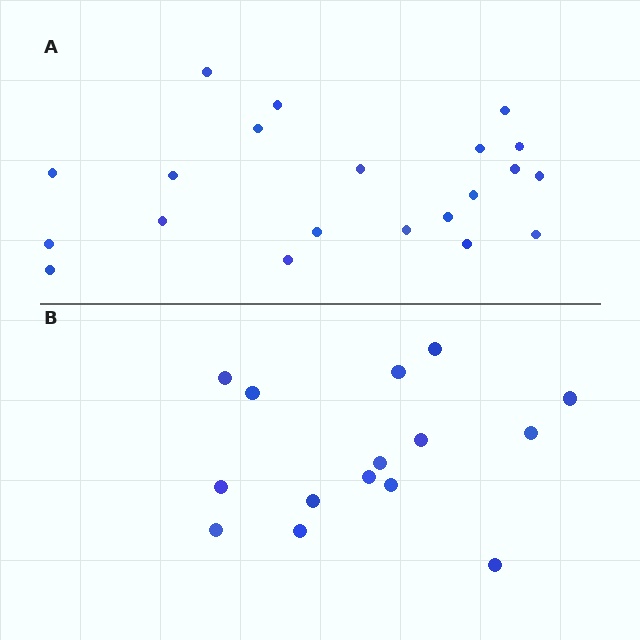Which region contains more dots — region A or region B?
Region A (the top region) has more dots.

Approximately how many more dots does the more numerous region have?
Region A has about 6 more dots than region B.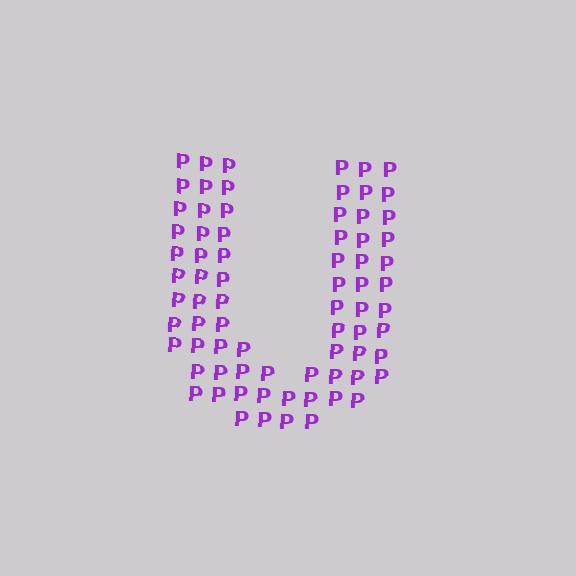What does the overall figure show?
The overall figure shows the letter U.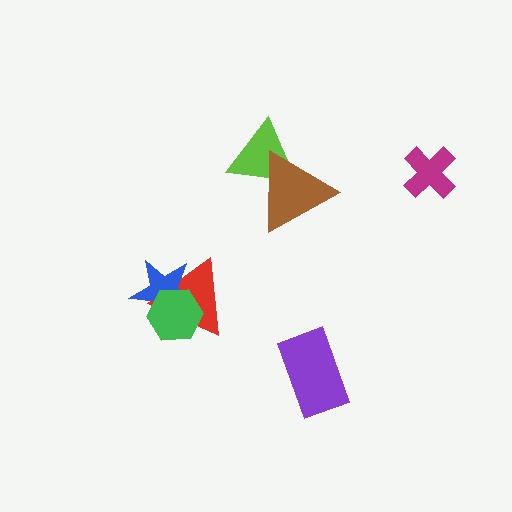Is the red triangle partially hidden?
Yes, it is partially covered by another shape.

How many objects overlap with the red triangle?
2 objects overlap with the red triangle.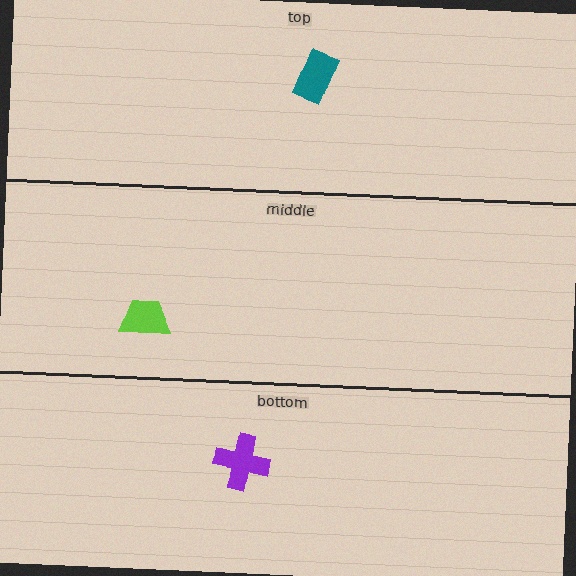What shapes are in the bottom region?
The purple cross.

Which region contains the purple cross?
The bottom region.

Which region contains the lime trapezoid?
The middle region.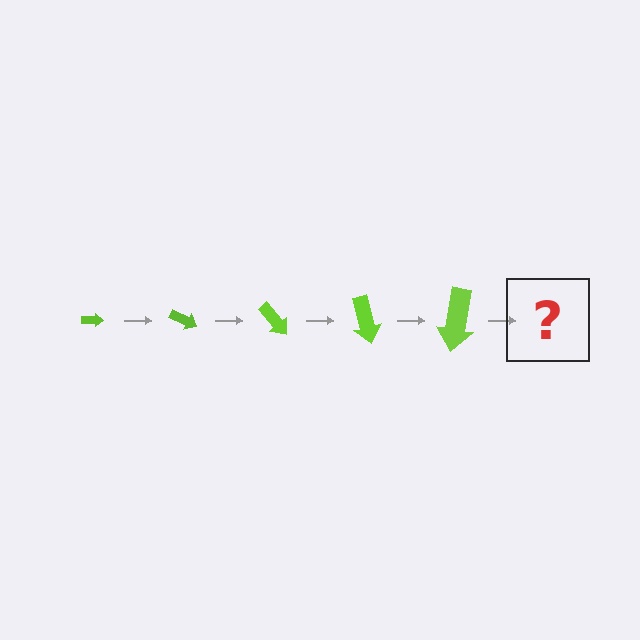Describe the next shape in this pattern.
It should be an arrow, larger than the previous one and rotated 125 degrees from the start.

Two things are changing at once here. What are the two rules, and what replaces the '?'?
The two rules are that the arrow grows larger each step and it rotates 25 degrees each step. The '?' should be an arrow, larger than the previous one and rotated 125 degrees from the start.